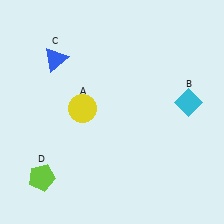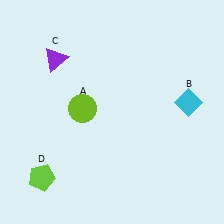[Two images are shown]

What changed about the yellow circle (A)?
In Image 1, A is yellow. In Image 2, it changed to lime.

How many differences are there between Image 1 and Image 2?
There are 2 differences between the two images.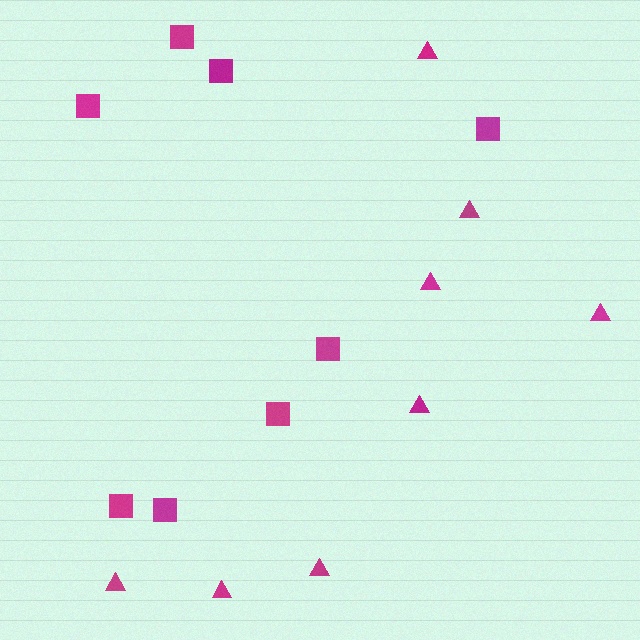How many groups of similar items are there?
There are 2 groups: one group of squares (8) and one group of triangles (8).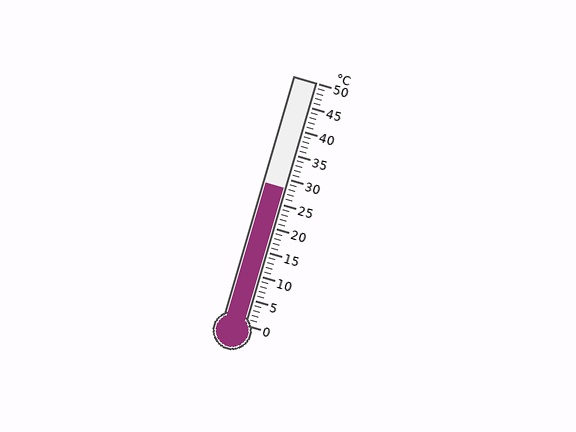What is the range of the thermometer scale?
The thermometer scale ranges from 0°C to 50°C.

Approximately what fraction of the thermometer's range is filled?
The thermometer is filled to approximately 55% of its range.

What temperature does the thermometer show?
The thermometer shows approximately 28°C.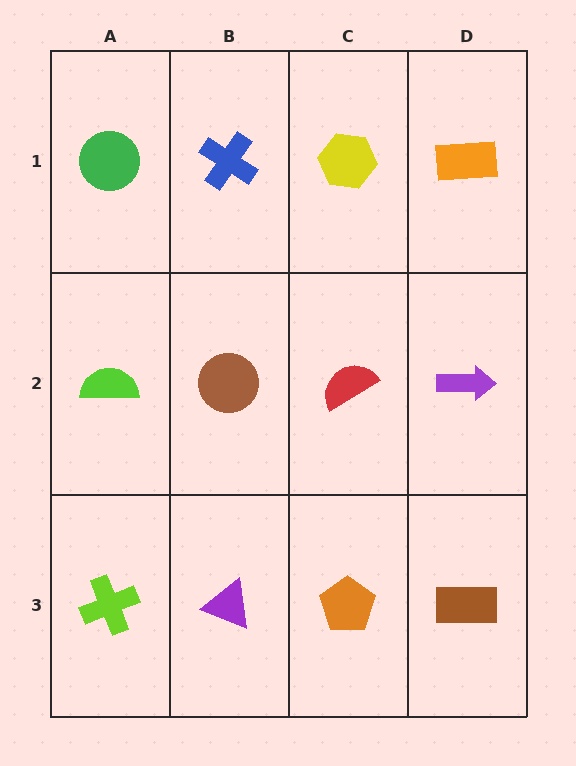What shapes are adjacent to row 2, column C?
A yellow hexagon (row 1, column C), an orange pentagon (row 3, column C), a brown circle (row 2, column B), a purple arrow (row 2, column D).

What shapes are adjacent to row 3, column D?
A purple arrow (row 2, column D), an orange pentagon (row 3, column C).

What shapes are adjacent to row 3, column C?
A red semicircle (row 2, column C), a purple triangle (row 3, column B), a brown rectangle (row 3, column D).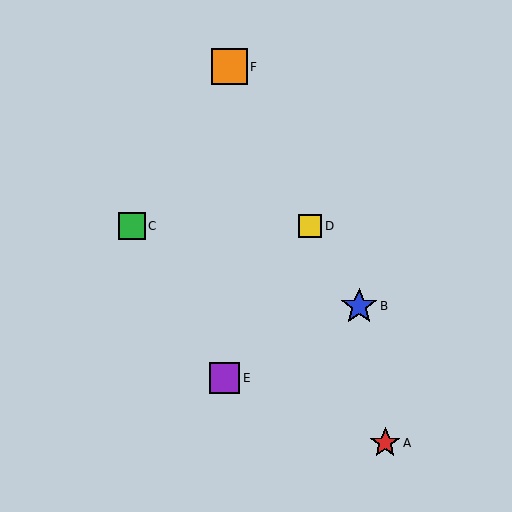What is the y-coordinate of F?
Object F is at y≈67.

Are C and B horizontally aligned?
No, C is at y≈226 and B is at y≈306.